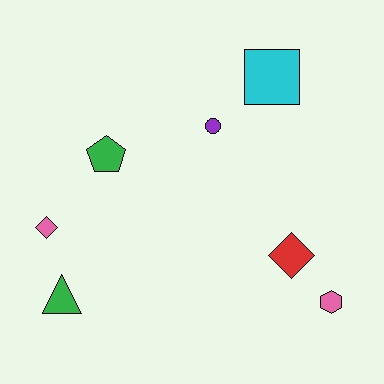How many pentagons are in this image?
There is 1 pentagon.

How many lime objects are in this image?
There are no lime objects.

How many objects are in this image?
There are 7 objects.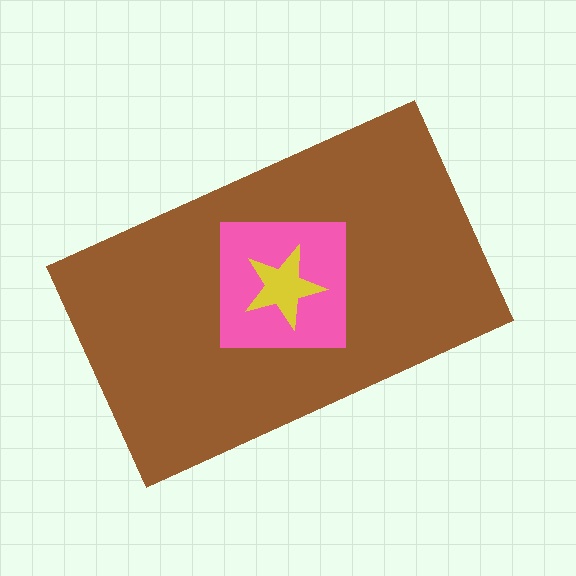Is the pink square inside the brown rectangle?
Yes.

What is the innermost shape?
The yellow star.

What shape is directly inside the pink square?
The yellow star.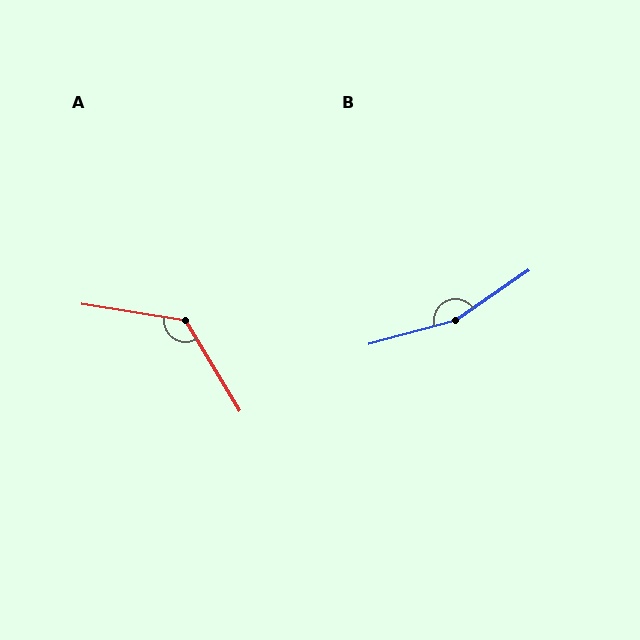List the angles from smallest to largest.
A (130°), B (161°).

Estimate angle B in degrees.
Approximately 161 degrees.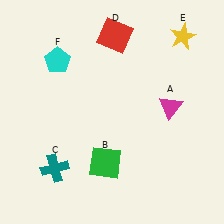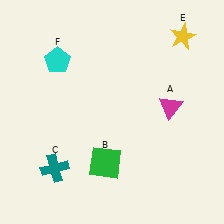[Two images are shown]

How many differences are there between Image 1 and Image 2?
There is 1 difference between the two images.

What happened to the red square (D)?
The red square (D) was removed in Image 2. It was in the top-right area of Image 1.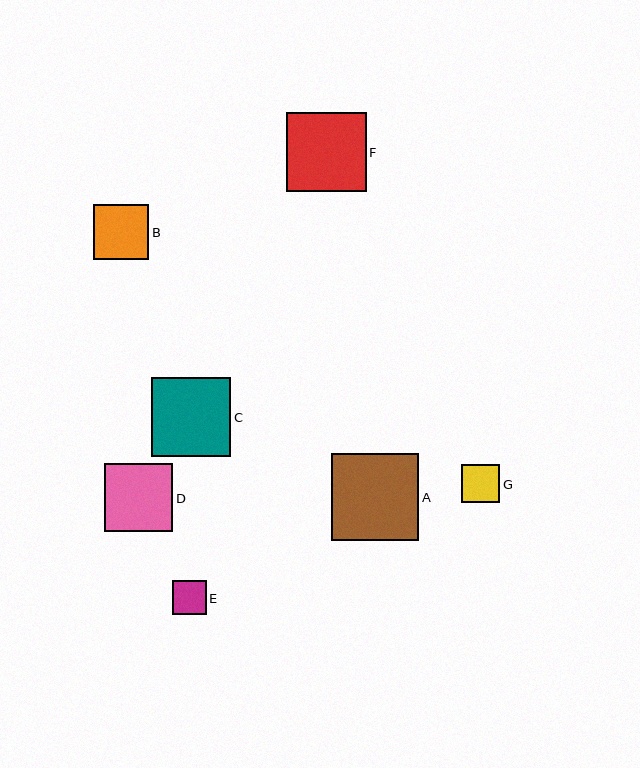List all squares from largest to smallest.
From largest to smallest: A, F, C, D, B, G, E.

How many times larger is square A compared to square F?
Square A is approximately 1.1 times the size of square F.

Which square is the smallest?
Square E is the smallest with a size of approximately 34 pixels.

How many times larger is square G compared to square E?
Square G is approximately 1.1 times the size of square E.